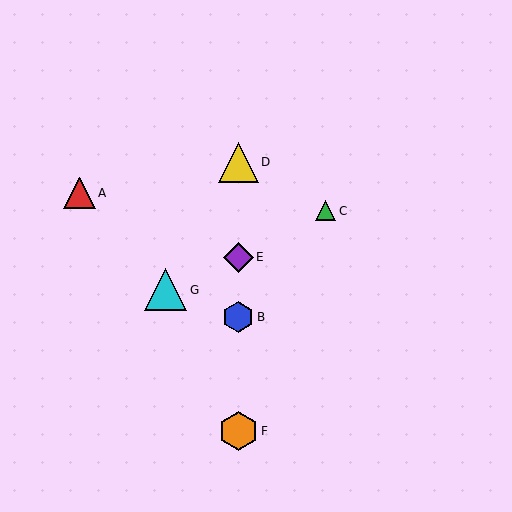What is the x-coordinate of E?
Object E is at x≈238.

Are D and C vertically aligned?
No, D is at x≈238 and C is at x≈326.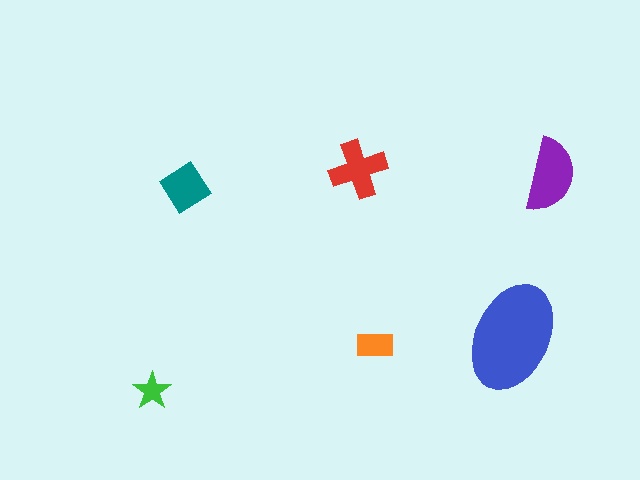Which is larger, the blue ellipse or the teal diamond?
The blue ellipse.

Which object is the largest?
The blue ellipse.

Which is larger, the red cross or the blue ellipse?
The blue ellipse.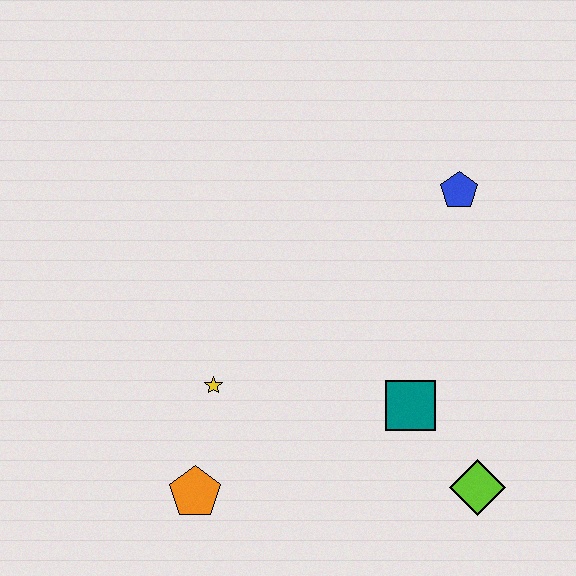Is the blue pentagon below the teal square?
No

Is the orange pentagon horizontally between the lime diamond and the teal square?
No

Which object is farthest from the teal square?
The orange pentagon is farthest from the teal square.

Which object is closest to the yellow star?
The orange pentagon is closest to the yellow star.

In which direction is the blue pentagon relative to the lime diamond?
The blue pentagon is above the lime diamond.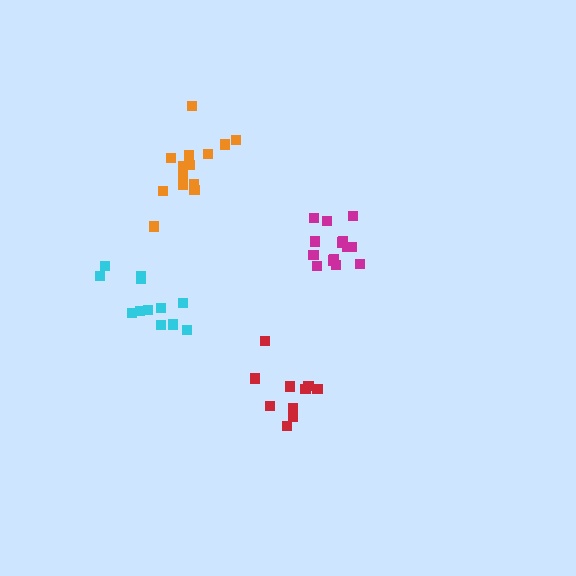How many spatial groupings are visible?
There are 4 spatial groupings.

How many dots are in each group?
Group 1: 14 dots, Group 2: 12 dots, Group 3: 10 dots, Group 4: 14 dots (50 total).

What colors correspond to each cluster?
The clusters are colored: magenta, cyan, red, orange.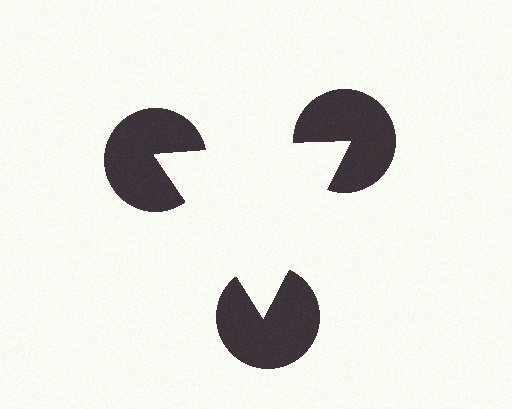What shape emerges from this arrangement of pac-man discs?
An illusory triangle — its edges are inferred from the aligned wedge cuts in the pac-man discs, not physically drawn.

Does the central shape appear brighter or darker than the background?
It typically appears slightly brighter than the background, even though no actual brightness change is drawn.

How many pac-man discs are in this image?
There are 3 — one at each vertex of the illusory triangle.